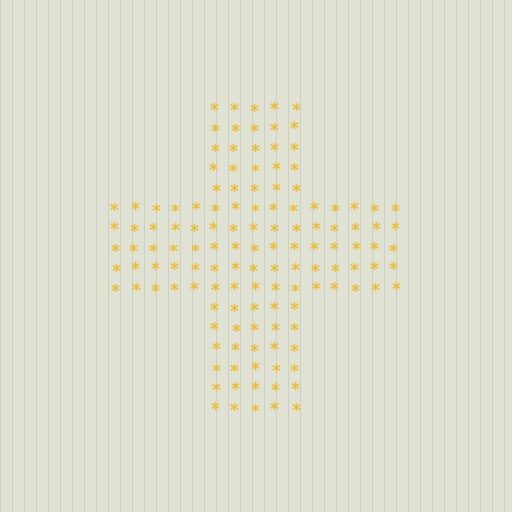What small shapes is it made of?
It is made of small asterisks.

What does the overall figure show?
The overall figure shows a cross.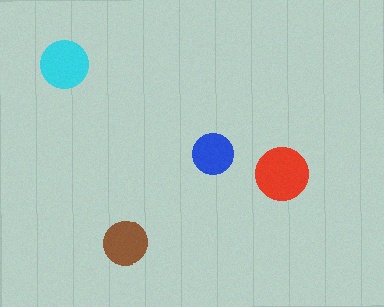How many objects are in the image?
There are 4 objects in the image.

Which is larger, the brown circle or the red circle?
The red one.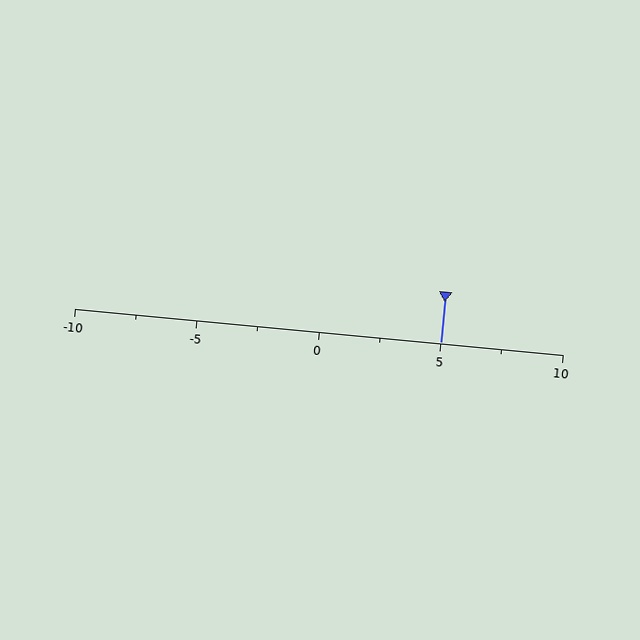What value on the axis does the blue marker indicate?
The marker indicates approximately 5.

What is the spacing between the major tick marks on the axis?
The major ticks are spaced 5 apart.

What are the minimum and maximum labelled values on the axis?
The axis runs from -10 to 10.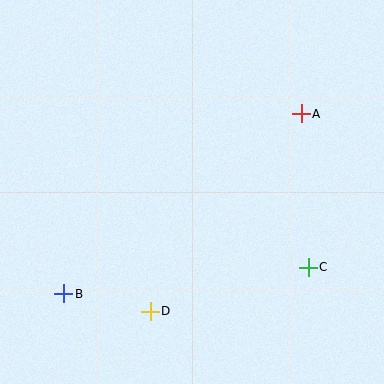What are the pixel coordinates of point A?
Point A is at (301, 114).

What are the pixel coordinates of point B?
Point B is at (64, 294).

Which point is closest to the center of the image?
Point D at (150, 311) is closest to the center.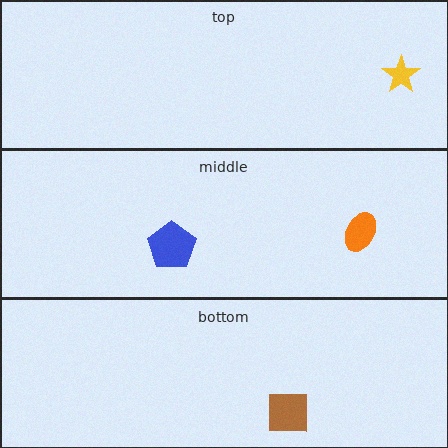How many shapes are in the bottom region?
1.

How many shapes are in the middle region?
2.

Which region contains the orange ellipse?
The middle region.